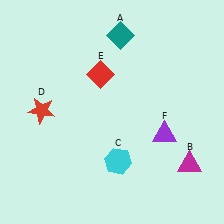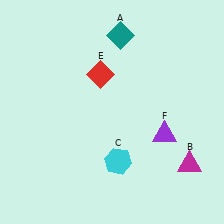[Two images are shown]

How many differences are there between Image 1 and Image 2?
There is 1 difference between the two images.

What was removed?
The red star (D) was removed in Image 2.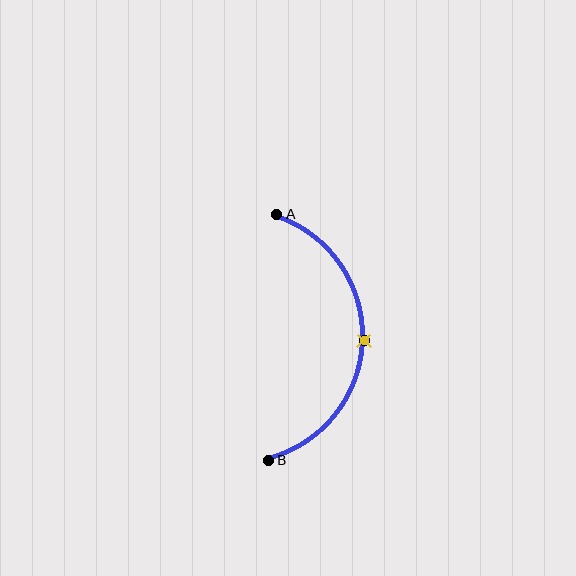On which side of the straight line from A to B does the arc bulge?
The arc bulges to the right of the straight line connecting A and B.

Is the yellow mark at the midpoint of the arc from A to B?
Yes. The yellow mark lies on the arc at equal arc-length from both A and B — it is the arc midpoint.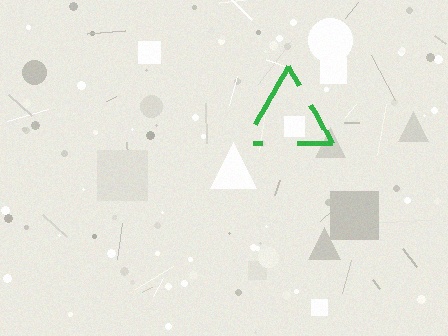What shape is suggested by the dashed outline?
The dashed outline suggests a triangle.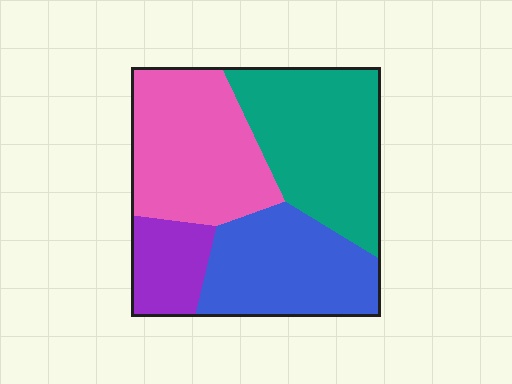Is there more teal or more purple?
Teal.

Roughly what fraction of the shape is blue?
Blue takes up about one quarter (1/4) of the shape.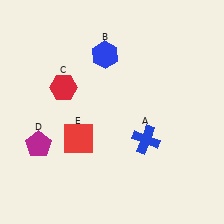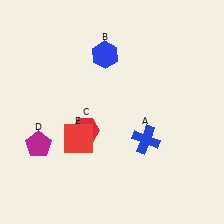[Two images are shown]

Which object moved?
The red hexagon (C) moved down.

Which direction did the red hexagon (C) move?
The red hexagon (C) moved down.